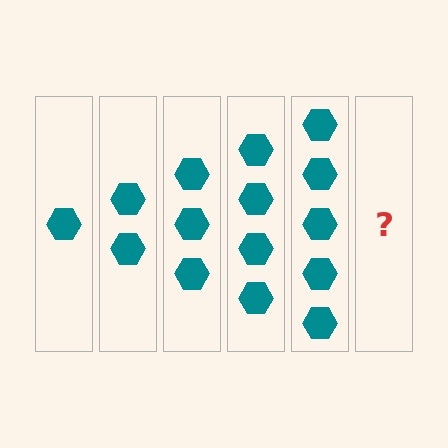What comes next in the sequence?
The next element should be 6 hexagons.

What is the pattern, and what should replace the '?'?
The pattern is that each step adds one more hexagon. The '?' should be 6 hexagons.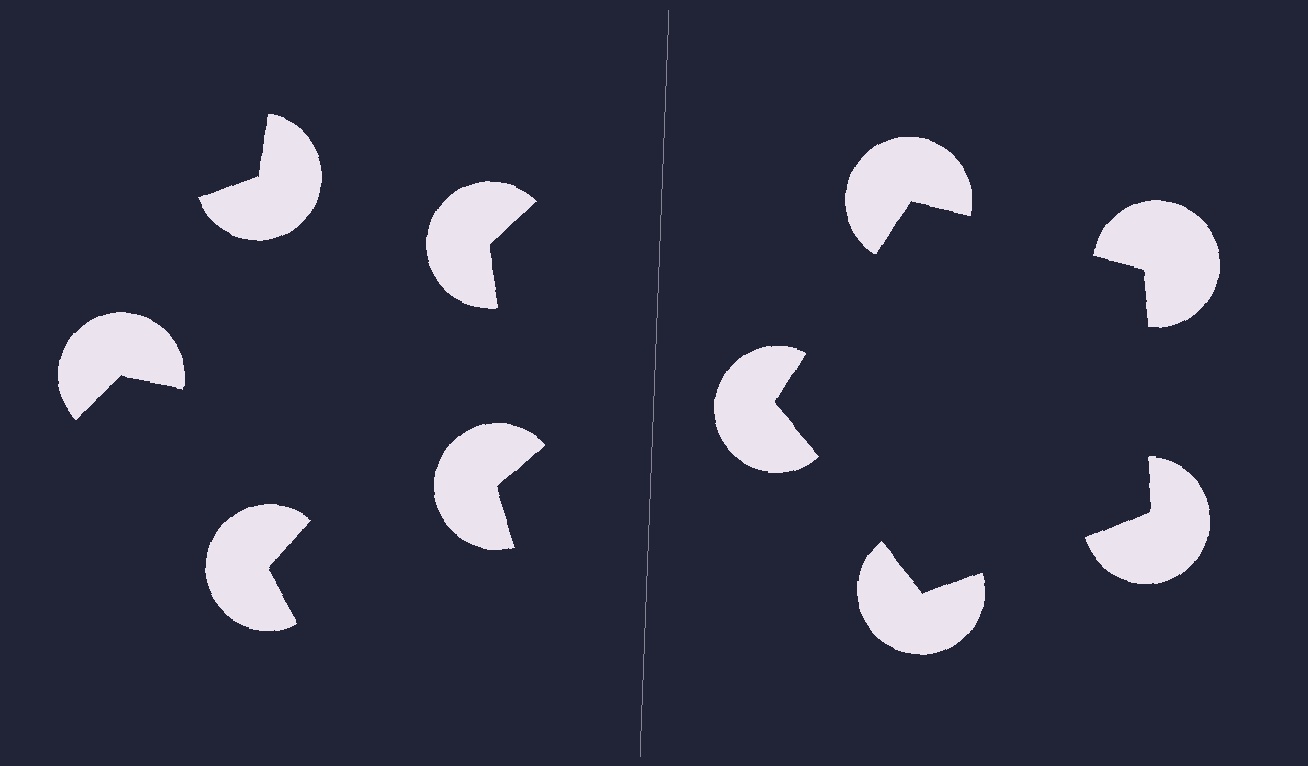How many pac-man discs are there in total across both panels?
10 — 5 on each side.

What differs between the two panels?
The pac-man discs are positioned identically on both sides; only the wedge orientations differ. On the right they align to a pentagon; on the left they are misaligned.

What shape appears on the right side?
An illusory pentagon.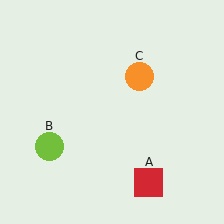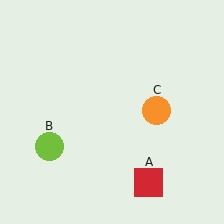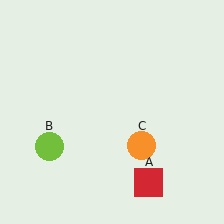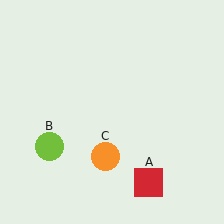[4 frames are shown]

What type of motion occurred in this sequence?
The orange circle (object C) rotated clockwise around the center of the scene.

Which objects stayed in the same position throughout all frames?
Red square (object A) and lime circle (object B) remained stationary.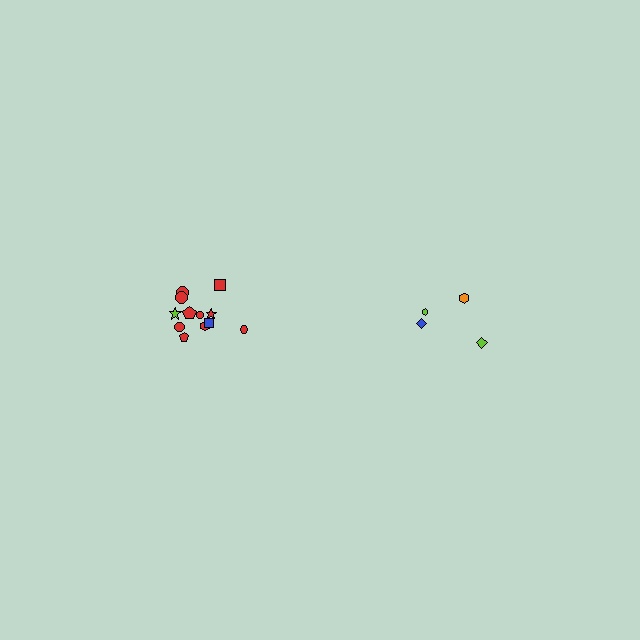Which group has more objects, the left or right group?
The left group.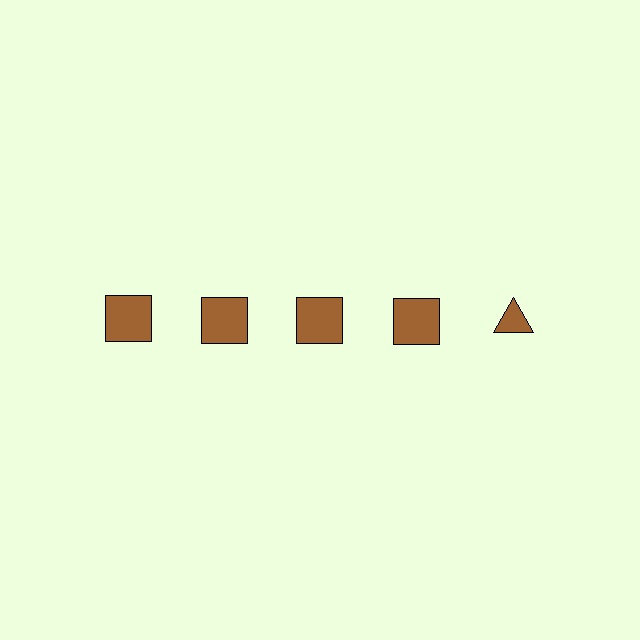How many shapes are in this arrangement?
There are 5 shapes arranged in a grid pattern.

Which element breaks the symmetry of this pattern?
The brown triangle in the top row, rightmost column breaks the symmetry. All other shapes are brown squares.